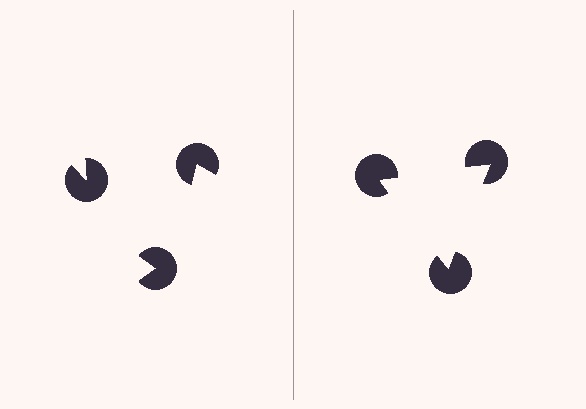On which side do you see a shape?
An illusory triangle appears on the right side. On the left side the wedge cuts are rotated, so no coherent shape forms.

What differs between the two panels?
The pac-man discs are positioned identically on both sides; only the wedge orientations differ. On the right they align to a triangle; on the left they are misaligned.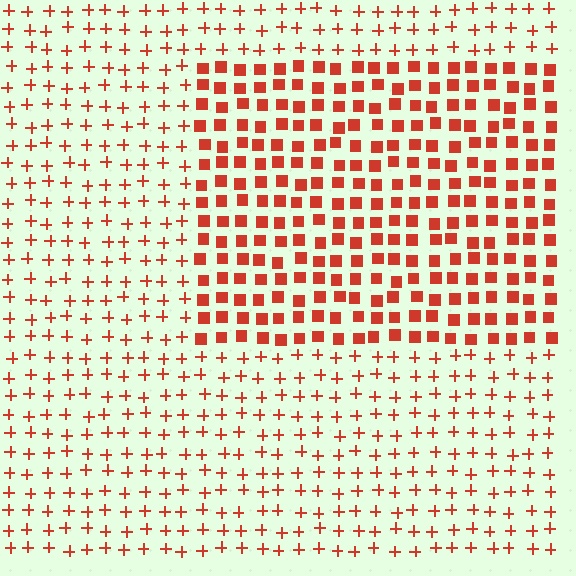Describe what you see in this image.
The image is filled with small red elements arranged in a uniform grid. A rectangle-shaped region contains squares, while the surrounding area contains plus signs. The boundary is defined purely by the change in element shape.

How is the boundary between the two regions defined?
The boundary is defined by a change in element shape: squares inside vs. plus signs outside. All elements share the same color and spacing.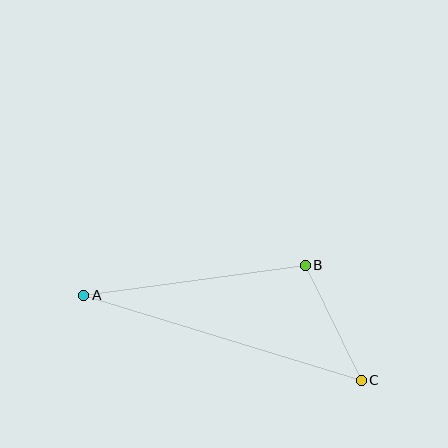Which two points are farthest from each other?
Points A and C are farthest from each other.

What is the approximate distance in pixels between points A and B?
The distance between A and B is approximately 223 pixels.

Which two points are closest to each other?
Points B and C are closest to each other.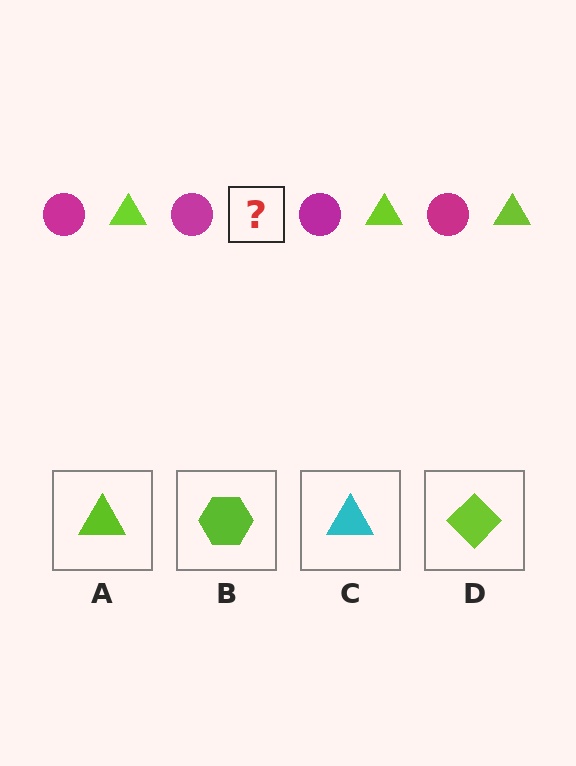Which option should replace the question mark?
Option A.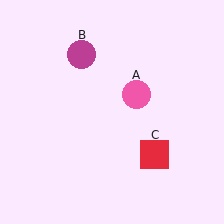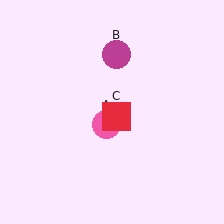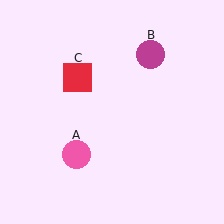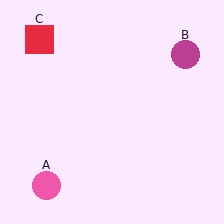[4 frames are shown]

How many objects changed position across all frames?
3 objects changed position: pink circle (object A), magenta circle (object B), red square (object C).